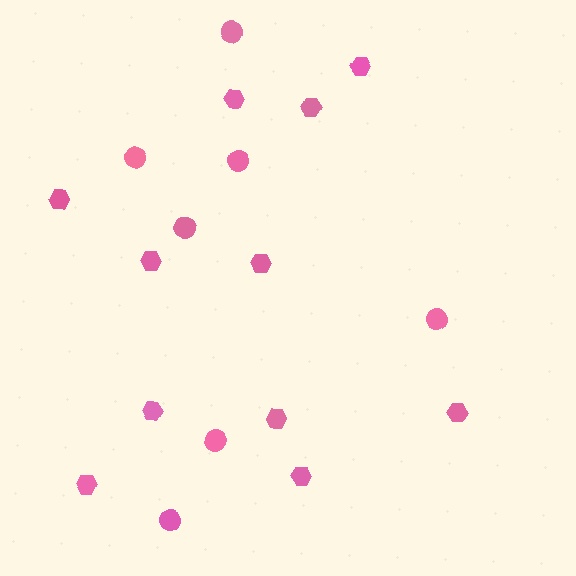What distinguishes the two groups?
There are 2 groups: one group of hexagons (11) and one group of circles (7).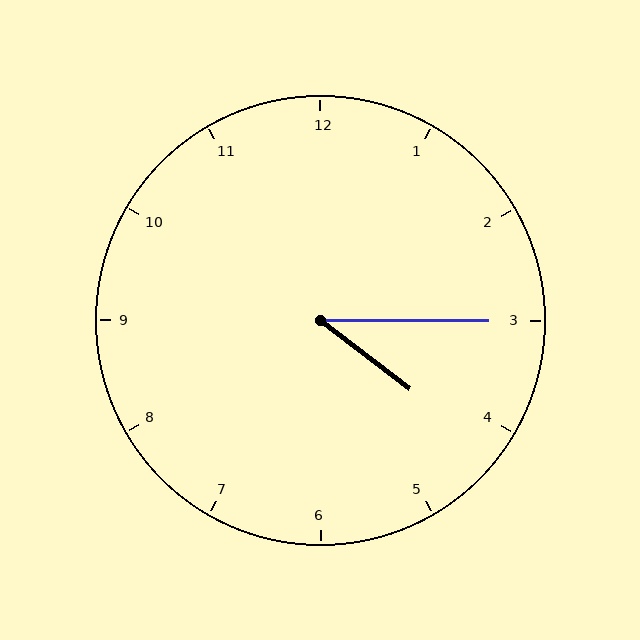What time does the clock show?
4:15.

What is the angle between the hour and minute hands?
Approximately 38 degrees.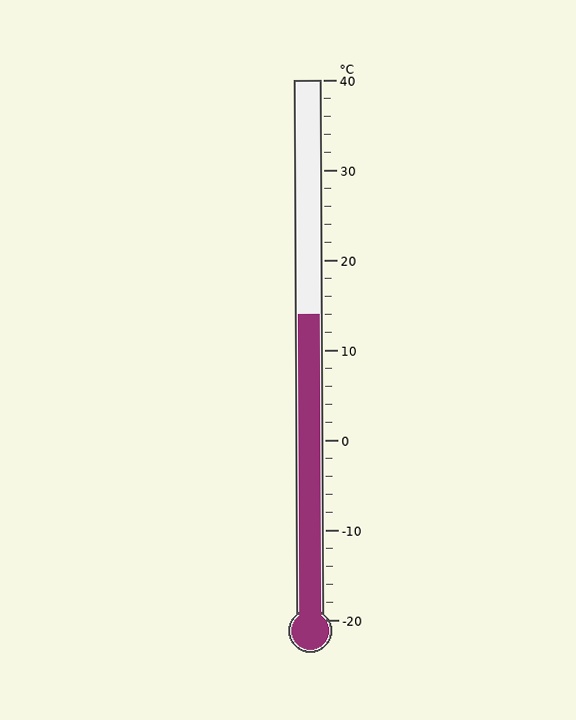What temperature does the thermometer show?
The thermometer shows approximately 14°C.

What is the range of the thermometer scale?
The thermometer scale ranges from -20°C to 40°C.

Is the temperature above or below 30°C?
The temperature is below 30°C.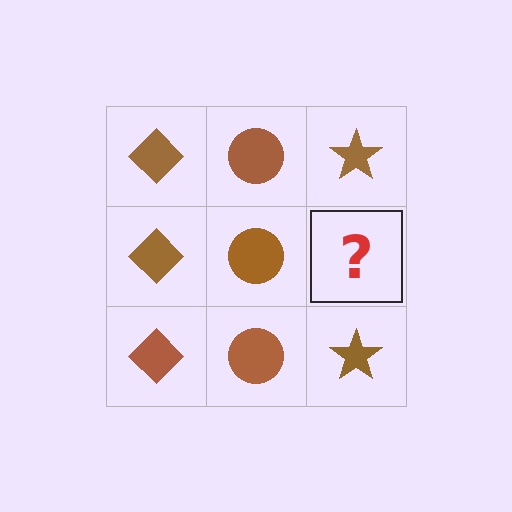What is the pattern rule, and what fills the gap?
The rule is that each column has a consistent shape. The gap should be filled with a brown star.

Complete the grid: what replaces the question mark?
The question mark should be replaced with a brown star.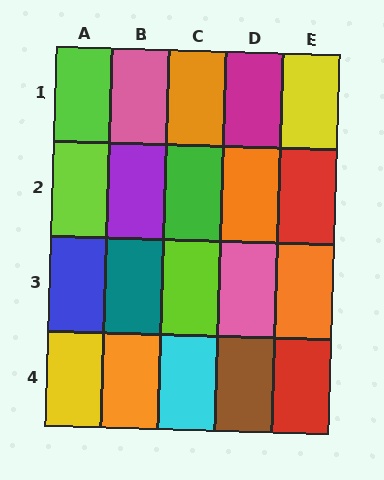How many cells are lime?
3 cells are lime.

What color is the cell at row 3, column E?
Orange.